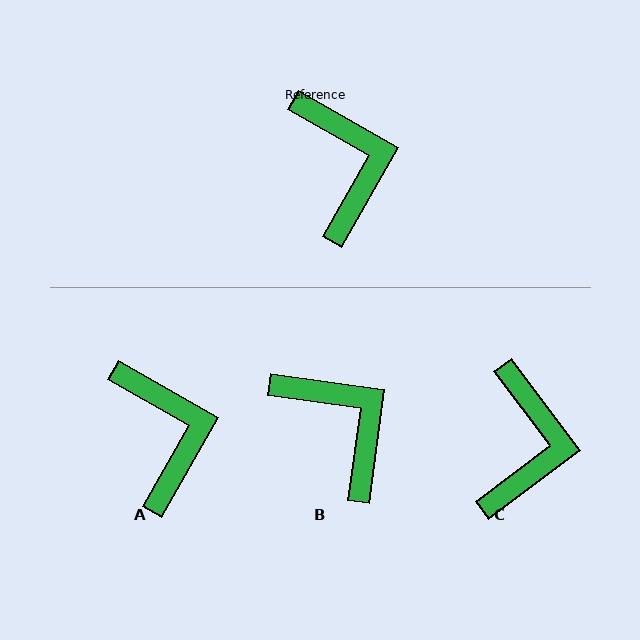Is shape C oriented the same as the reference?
No, it is off by about 23 degrees.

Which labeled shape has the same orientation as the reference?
A.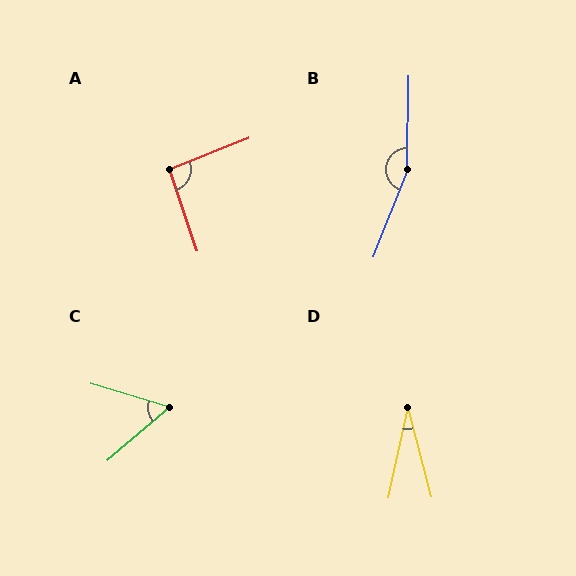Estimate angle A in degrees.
Approximately 93 degrees.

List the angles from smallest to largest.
D (27°), C (57°), A (93°), B (159°).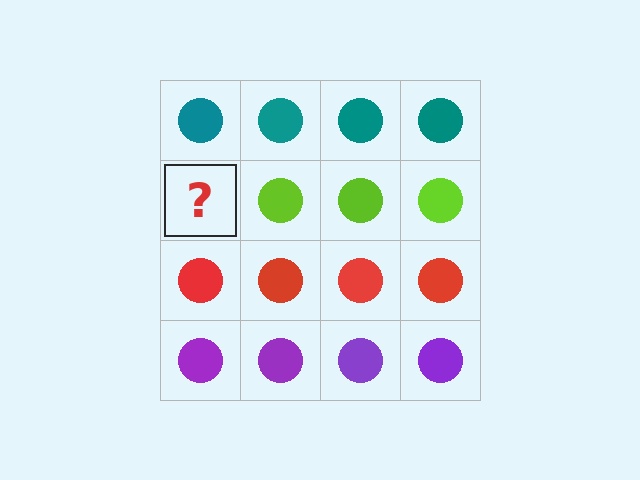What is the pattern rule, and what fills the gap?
The rule is that each row has a consistent color. The gap should be filled with a lime circle.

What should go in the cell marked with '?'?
The missing cell should contain a lime circle.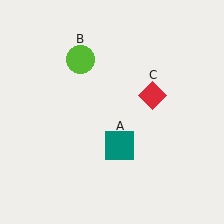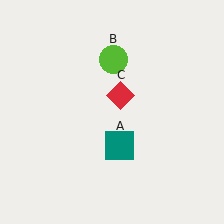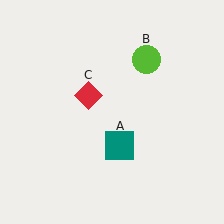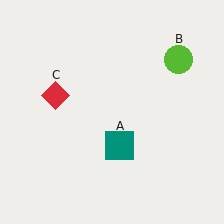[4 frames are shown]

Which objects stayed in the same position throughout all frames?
Teal square (object A) remained stationary.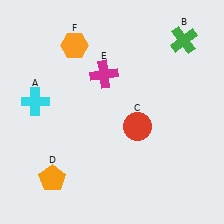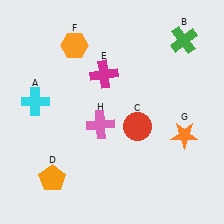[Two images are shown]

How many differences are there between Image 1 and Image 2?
There are 2 differences between the two images.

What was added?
An orange star (G), a pink cross (H) were added in Image 2.